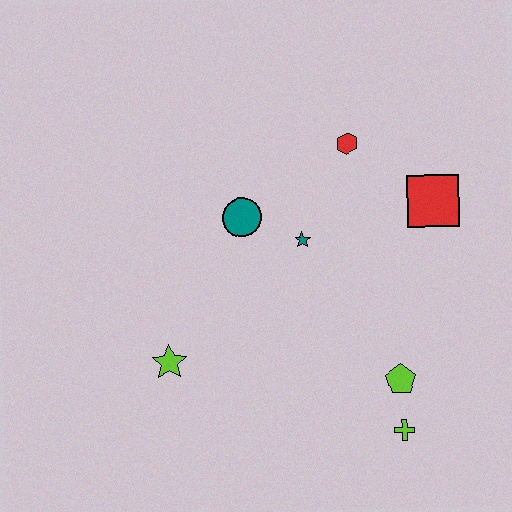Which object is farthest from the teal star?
The lime cross is farthest from the teal star.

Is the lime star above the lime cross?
Yes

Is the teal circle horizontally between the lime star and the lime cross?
Yes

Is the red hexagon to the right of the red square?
No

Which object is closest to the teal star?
The teal circle is closest to the teal star.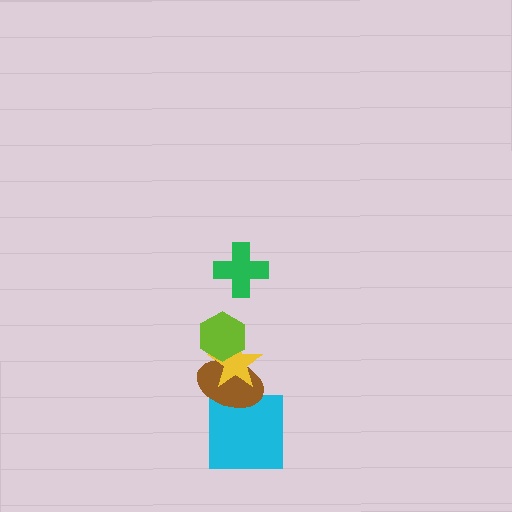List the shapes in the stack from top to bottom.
From top to bottom: the green cross, the lime hexagon, the yellow star, the brown ellipse, the cyan square.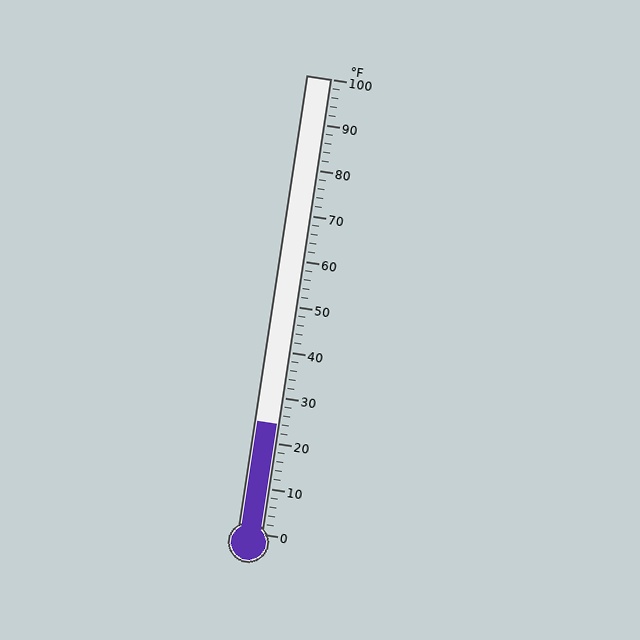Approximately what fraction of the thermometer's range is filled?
The thermometer is filled to approximately 25% of its range.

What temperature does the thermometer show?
The thermometer shows approximately 24°F.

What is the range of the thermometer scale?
The thermometer scale ranges from 0°F to 100°F.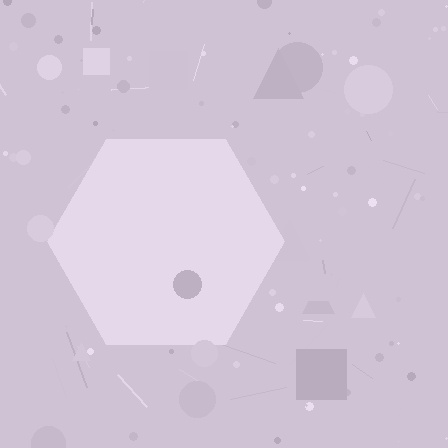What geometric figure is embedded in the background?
A hexagon is embedded in the background.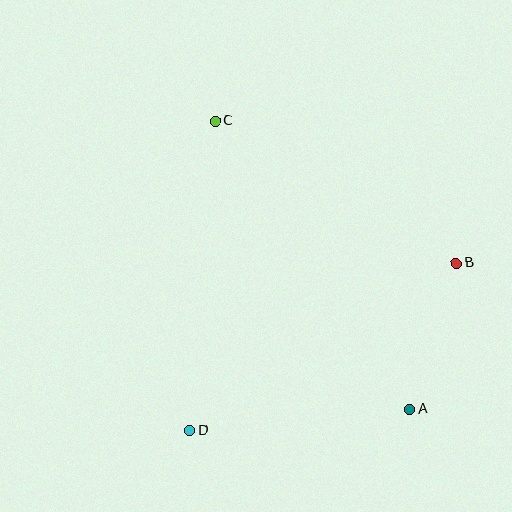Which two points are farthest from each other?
Points A and C are farthest from each other.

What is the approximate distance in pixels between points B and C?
The distance between B and C is approximately 280 pixels.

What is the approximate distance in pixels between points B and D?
The distance between B and D is approximately 315 pixels.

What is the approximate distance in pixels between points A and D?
The distance between A and D is approximately 222 pixels.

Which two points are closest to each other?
Points A and B are closest to each other.